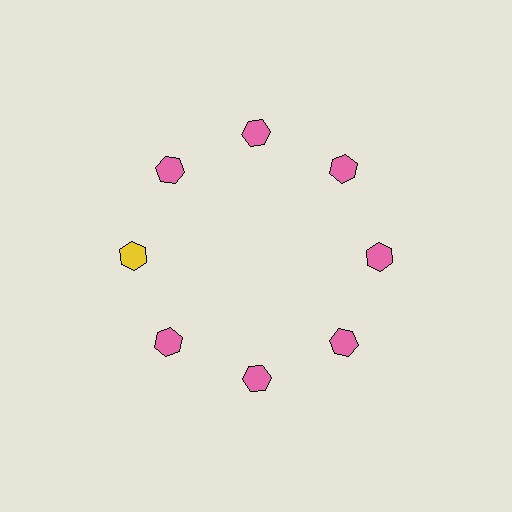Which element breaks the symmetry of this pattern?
The yellow hexagon at roughly the 9 o'clock position breaks the symmetry. All other shapes are pink hexagons.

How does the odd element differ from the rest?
It has a different color: yellow instead of pink.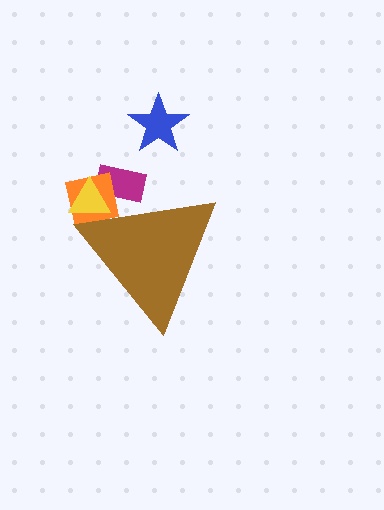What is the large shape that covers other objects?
A brown triangle.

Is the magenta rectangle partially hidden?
Yes, the magenta rectangle is partially hidden behind the brown triangle.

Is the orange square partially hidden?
Yes, the orange square is partially hidden behind the brown triangle.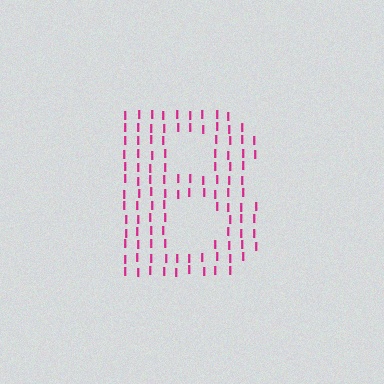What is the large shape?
The large shape is the letter B.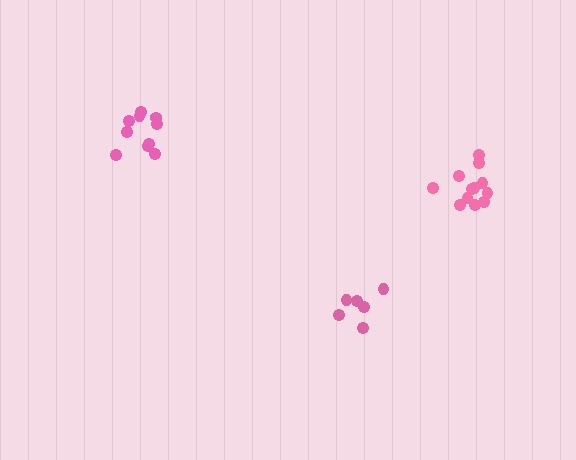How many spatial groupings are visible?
There are 3 spatial groupings.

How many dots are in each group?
Group 1: 6 dots, Group 2: 12 dots, Group 3: 10 dots (28 total).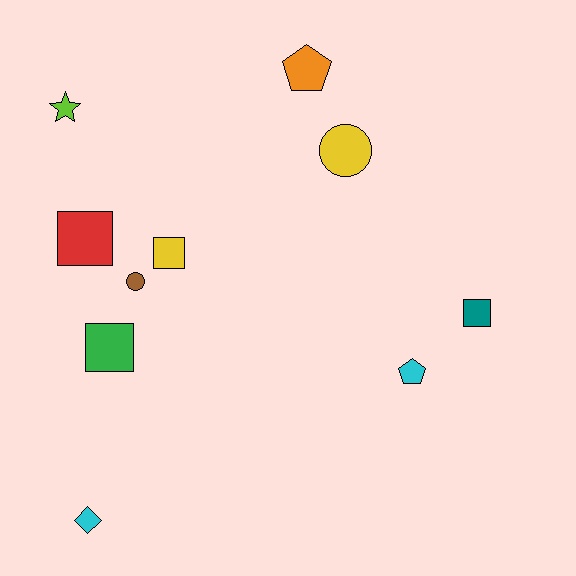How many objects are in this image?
There are 10 objects.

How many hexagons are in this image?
There are no hexagons.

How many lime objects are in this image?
There is 1 lime object.